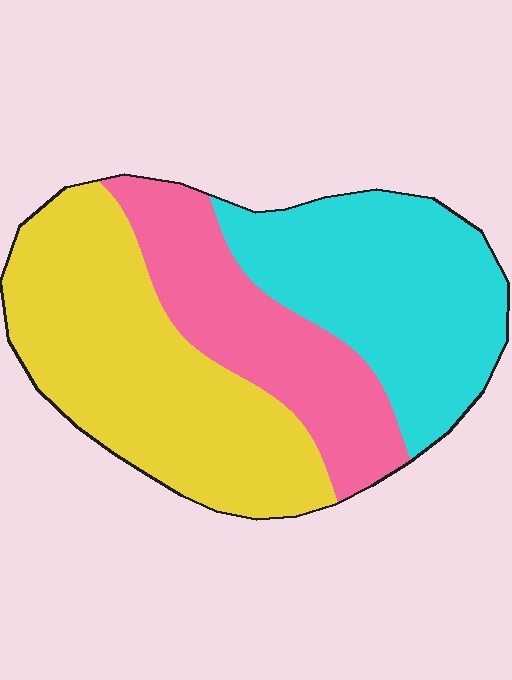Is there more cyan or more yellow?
Yellow.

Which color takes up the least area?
Pink, at roughly 25%.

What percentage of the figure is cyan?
Cyan covers about 35% of the figure.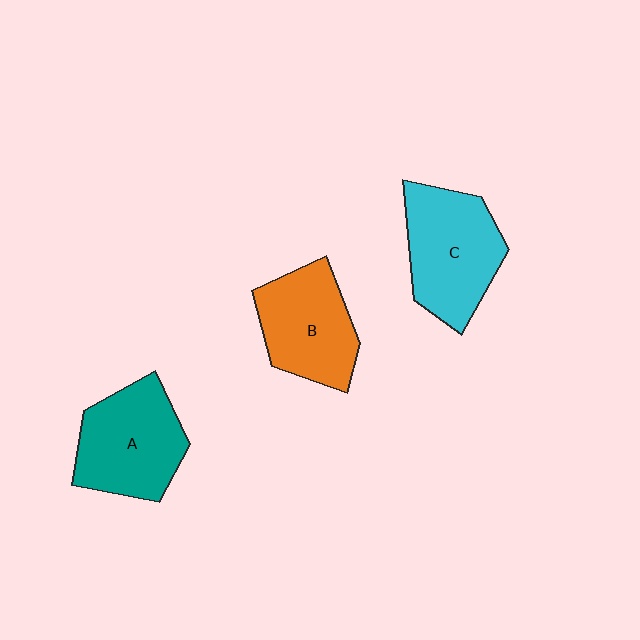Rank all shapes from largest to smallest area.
From largest to smallest: C (cyan), A (teal), B (orange).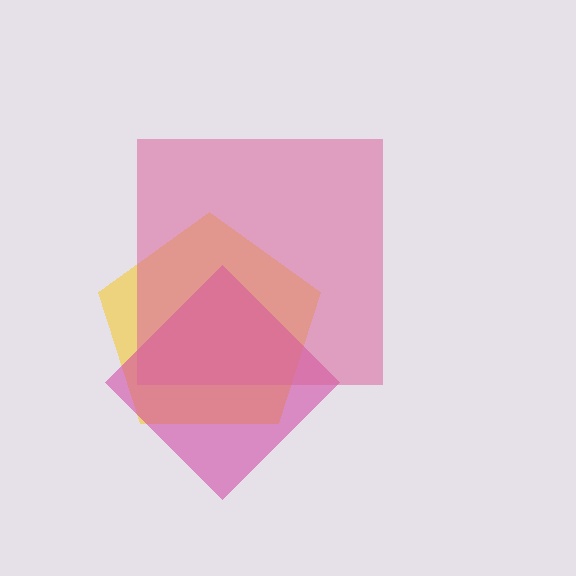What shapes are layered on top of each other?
The layered shapes are: a yellow pentagon, a magenta diamond, a pink square.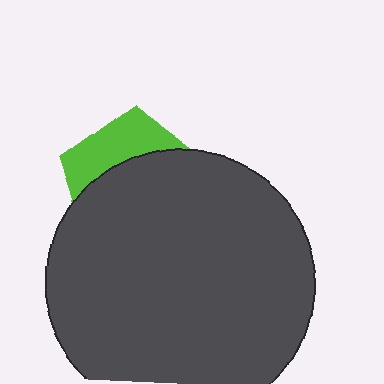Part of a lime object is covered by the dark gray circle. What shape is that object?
It is a pentagon.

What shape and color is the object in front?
The object in front is a dark gray circle.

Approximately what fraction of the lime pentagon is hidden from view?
Roughly 68% of the lime pentagon is hidden behind the dark gray circle.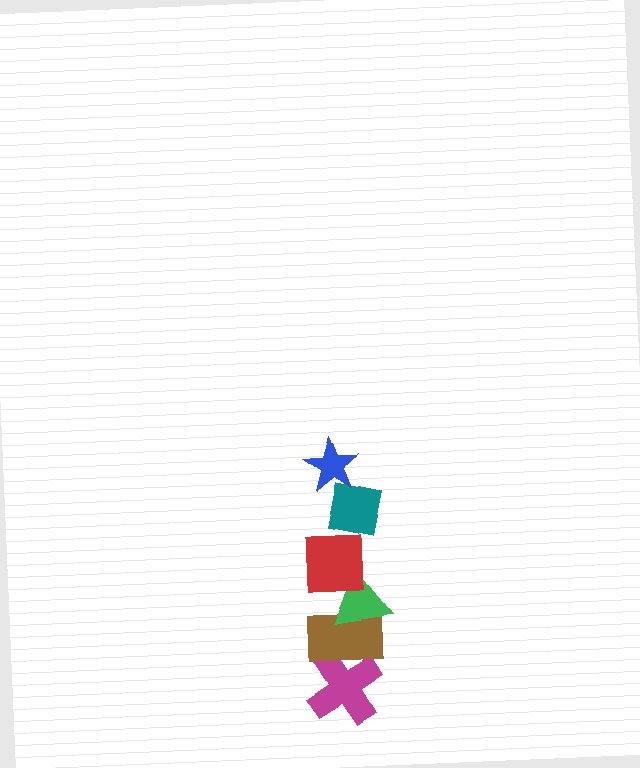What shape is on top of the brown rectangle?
The green triangle is on top of the brown rectangle.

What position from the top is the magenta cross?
The magenta cross is 6th from the top.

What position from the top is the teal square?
The teal square is 2nd from the top.